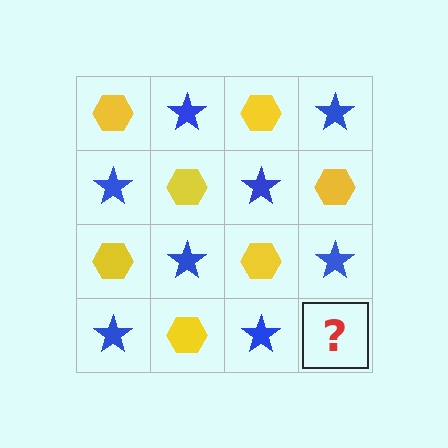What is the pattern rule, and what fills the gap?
The rule is that it alternates yellow hexagon and blue star in a checkerboard pattern. The gap should be filled with a yellow hexagon.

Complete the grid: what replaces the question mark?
The question mark should be replaced with a yellow hexagon.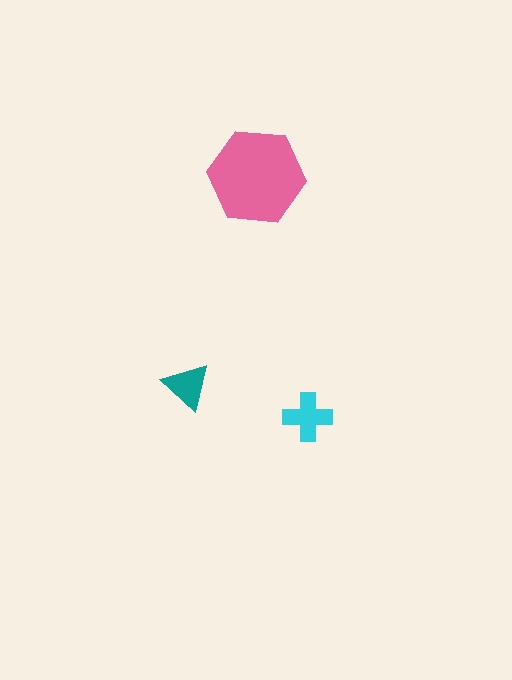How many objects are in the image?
There are 3 objects in the image.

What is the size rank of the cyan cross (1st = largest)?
2nd.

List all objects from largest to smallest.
The pink hexagon, the cyan cross, the teal triangle.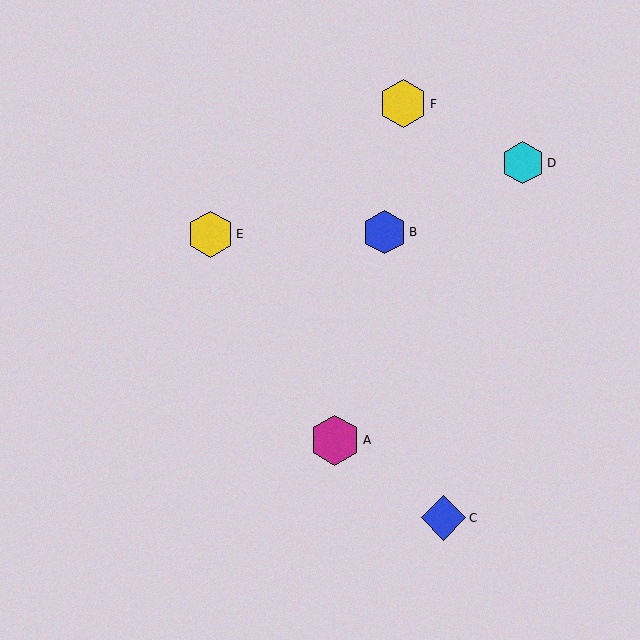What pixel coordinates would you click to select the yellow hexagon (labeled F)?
Click at (403, 104) to select the yellow hexagon F.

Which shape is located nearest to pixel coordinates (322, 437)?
The magenta hexagon (labeled A) at (335, 440) is nearest to that location.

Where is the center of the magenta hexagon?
The center of the magenta hexagon is at (335, 440).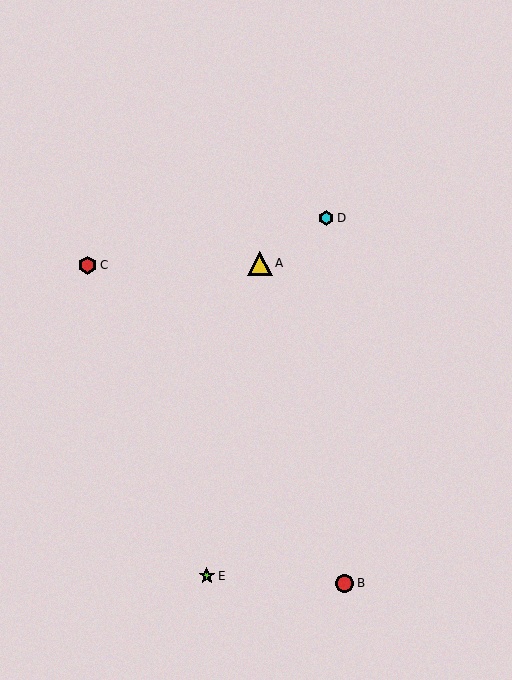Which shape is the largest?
The yellow triangle (labeled A) is the largest.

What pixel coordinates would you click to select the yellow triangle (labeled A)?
Click at (260, 263) to select the yellow triangle A.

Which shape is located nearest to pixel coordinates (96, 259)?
The red hexagon (labeled C) at (88, 265) is nearest to that location.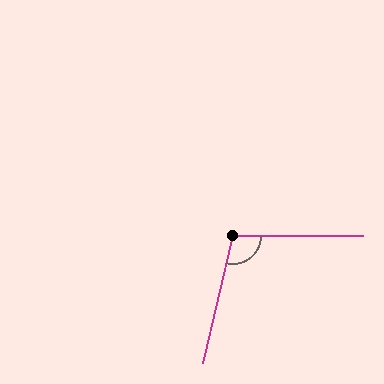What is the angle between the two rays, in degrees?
Approximately 104 degrees.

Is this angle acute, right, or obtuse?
It is obtuse.